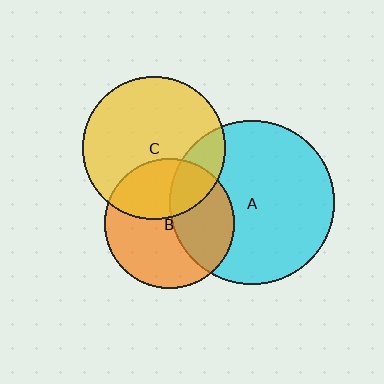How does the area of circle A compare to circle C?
Approximately 1.3 times.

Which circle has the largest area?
Circle A (cyan).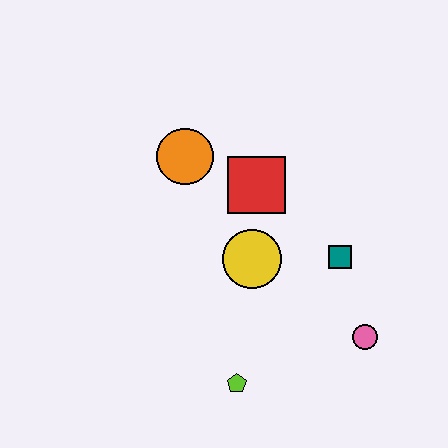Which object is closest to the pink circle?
The teal square is closest to the pink circle.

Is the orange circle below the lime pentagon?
No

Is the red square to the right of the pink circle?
No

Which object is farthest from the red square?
The lime pentagon is farthest from the red square.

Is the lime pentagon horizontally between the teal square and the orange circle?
Yes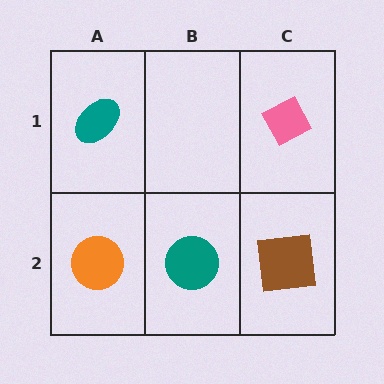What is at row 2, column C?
A brown square.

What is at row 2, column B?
A teal circle.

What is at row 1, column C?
A pink diamond.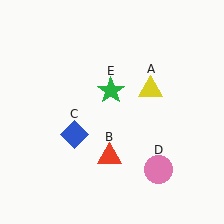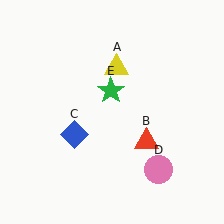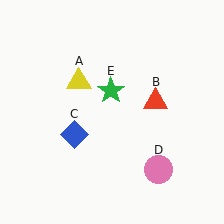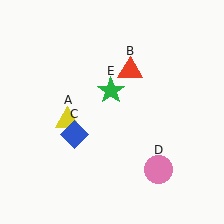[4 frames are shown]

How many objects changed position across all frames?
2 objects changed position: yellow triangle (object A), red triangle (object B).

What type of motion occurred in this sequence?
The yellow triangle (object A), red triangle (object B) rotated counterclockwise around the center of the scene.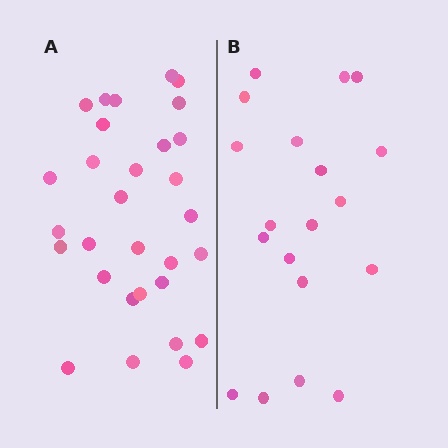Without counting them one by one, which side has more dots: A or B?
Region A (the left region) has more dots.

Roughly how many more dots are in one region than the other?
Region A has roughly 12 or so more dots than region B.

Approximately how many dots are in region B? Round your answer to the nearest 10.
About 20 dots. (The exact count is 19, which rounds to 20.)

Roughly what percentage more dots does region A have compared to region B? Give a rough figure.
About 60% more.